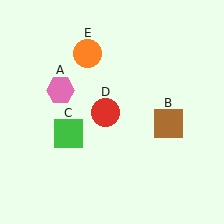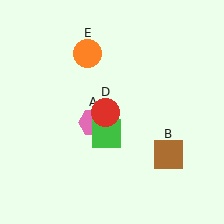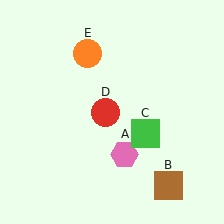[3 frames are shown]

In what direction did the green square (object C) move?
The green square (object C) moved right.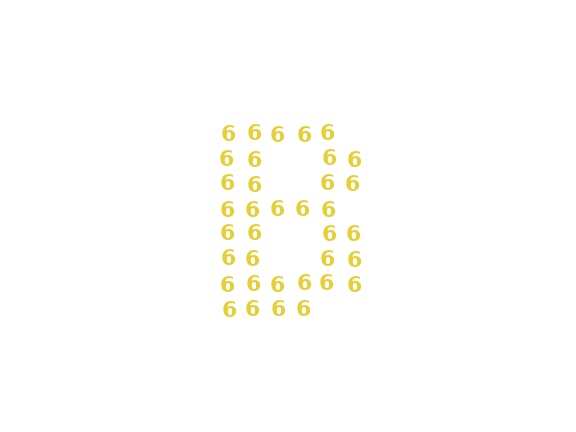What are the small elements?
The small elements are digit 6's.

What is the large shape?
The large shape is the letter B.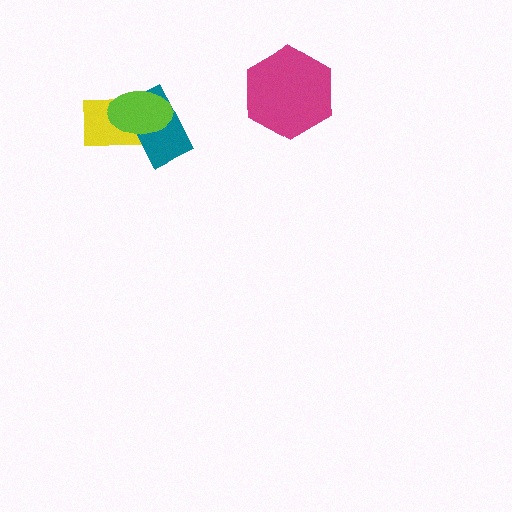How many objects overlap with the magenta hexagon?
0 objects overlap with the magenta hexagon.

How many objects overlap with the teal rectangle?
2 objects overlap with the teal rectangle.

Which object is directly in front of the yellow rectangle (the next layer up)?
The teal rectangle is directly in front of the yellow rectangle.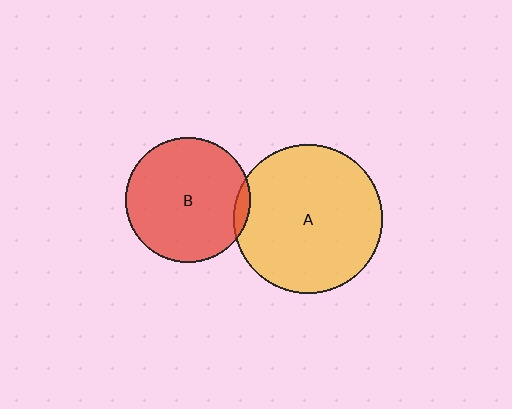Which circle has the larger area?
Circle A (yellow).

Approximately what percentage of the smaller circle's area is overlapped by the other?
Approximately 5%.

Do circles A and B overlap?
Yes.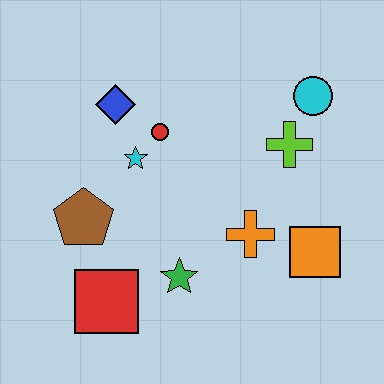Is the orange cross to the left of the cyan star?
No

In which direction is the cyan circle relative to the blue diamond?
The cyan circle is to the right of the blue diamond.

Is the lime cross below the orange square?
No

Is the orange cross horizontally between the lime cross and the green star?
Yes